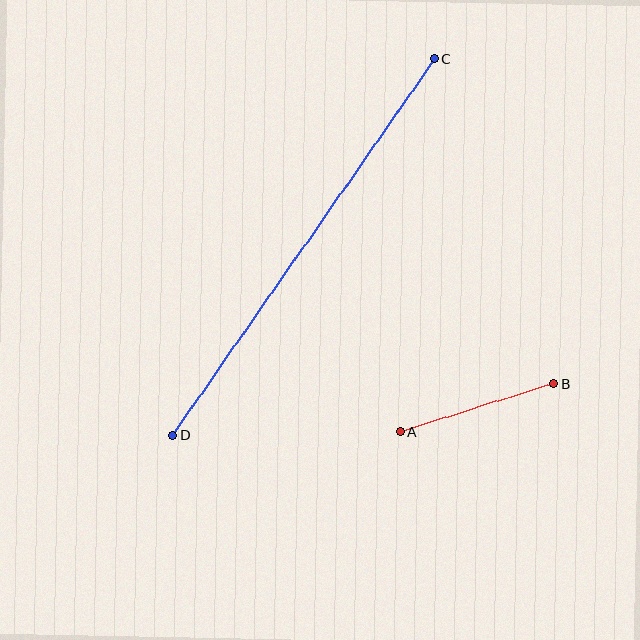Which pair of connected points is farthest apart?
Points C and D are farthest apart.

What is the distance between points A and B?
The distance is approximately 161 pixels.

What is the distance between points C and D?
The distance is approximately 459 pixels.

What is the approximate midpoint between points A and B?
The midpoint is at approximately (477, 407) pixels.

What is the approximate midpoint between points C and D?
The midpoint is at approximately (303, 247) pixels.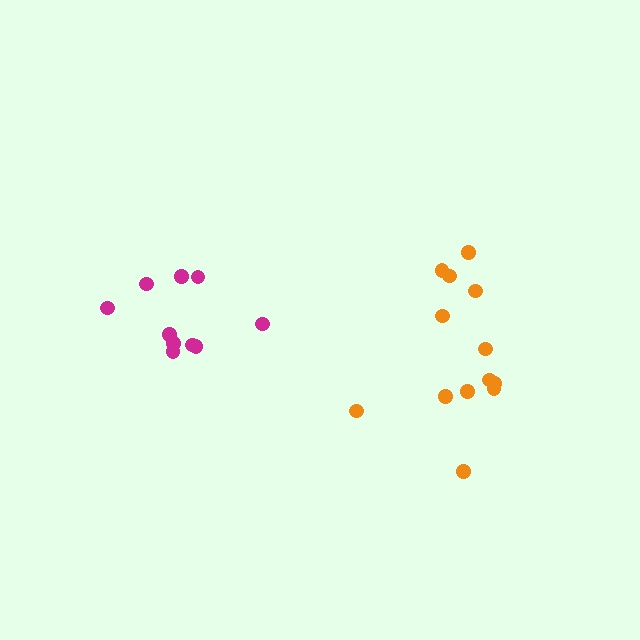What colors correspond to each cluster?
The clusters are colored: magenta, orange.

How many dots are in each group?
Group 1: 10 dots, Group 2: 13 dots (23 total).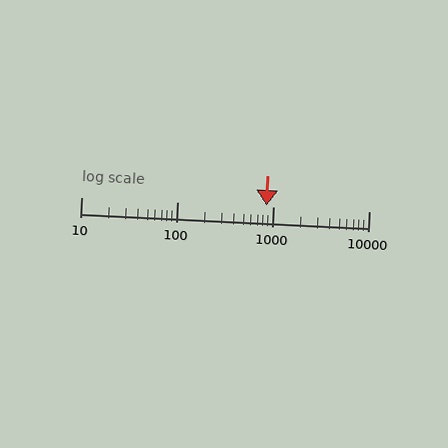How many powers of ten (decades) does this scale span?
The scale spans 3 decades, from 10 to 10000.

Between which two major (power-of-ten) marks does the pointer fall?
The pointer is between 100 and 1000.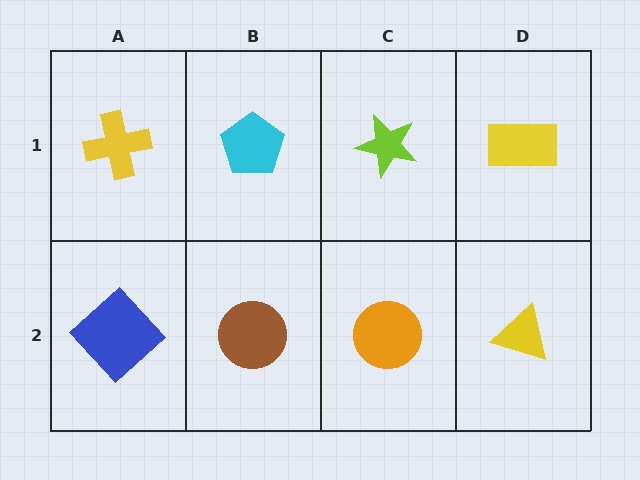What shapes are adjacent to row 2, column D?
A yellow rectangle (row 1, column D), an orange circle (row 2, column C).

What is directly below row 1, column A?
A blue diamond.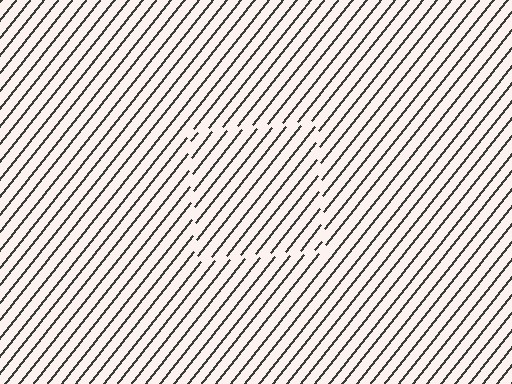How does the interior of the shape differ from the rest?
The interior of the shape contains the same grating, shifted by half a period — the contour is defined by the phase discontinuity where line-ends from the inner and outer gratings abut.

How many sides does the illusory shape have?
4 sides — the line-ends trace a square.